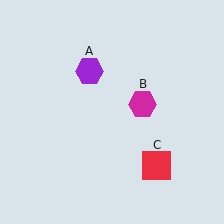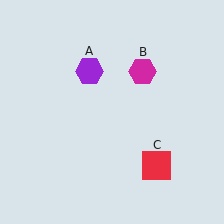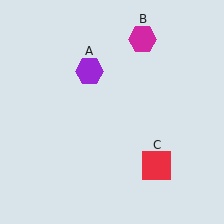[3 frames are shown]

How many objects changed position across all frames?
1 object changed position: magenta hexagon (object B).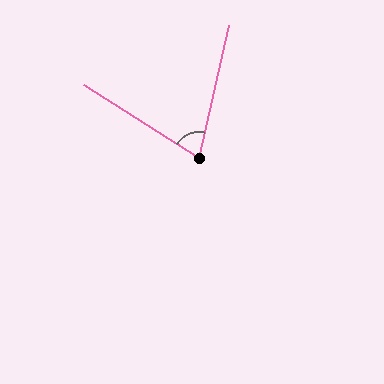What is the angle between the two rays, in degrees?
Approximately 71 degrees.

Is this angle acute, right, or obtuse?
It is acute.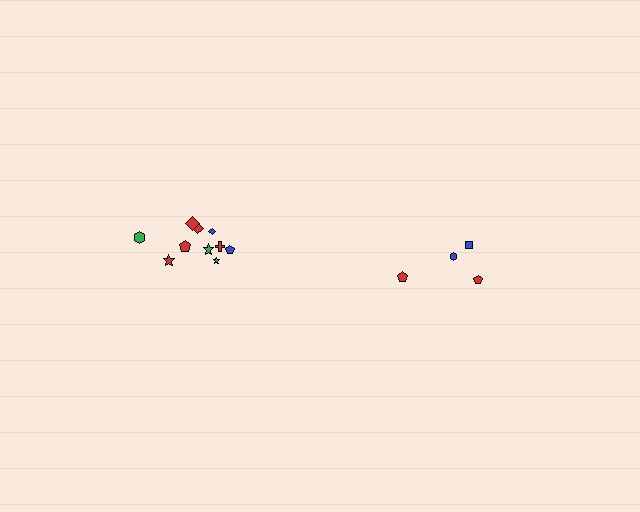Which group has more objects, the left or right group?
The left group.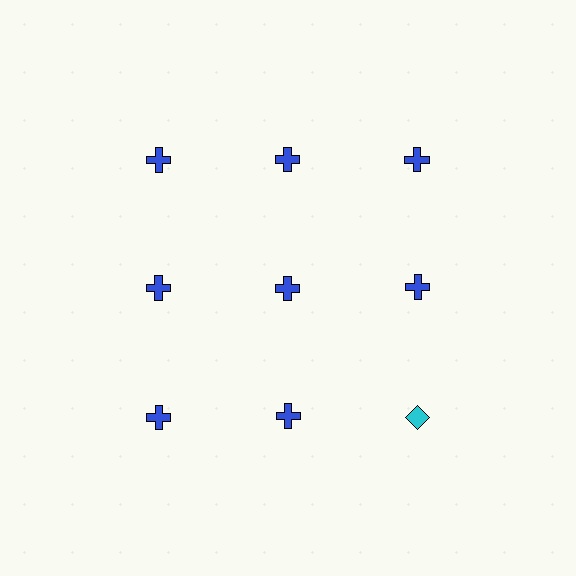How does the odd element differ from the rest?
It differs in both color (cyan instead of blue) and shape (diamond instead of cross).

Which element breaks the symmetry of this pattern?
The cyan diamond in the third row, center column breaks the symmetry. All other shapes are blue crosses.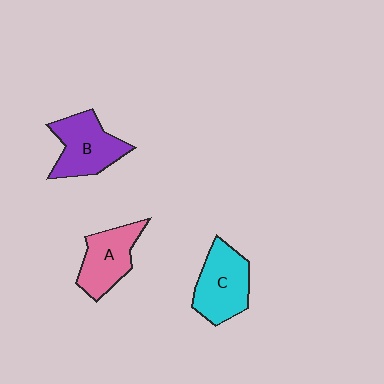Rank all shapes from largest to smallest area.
From largest to smallest: C (cyan), B (purple), A (pink).